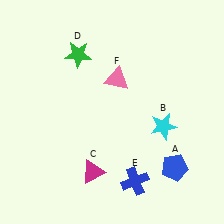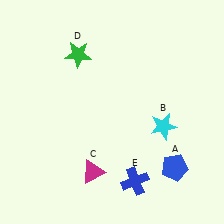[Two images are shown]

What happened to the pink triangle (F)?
The pink triangle (F) was removed in Image 2. It was in the top-right area of Image 1.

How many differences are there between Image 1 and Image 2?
There is 1 difference between the two images.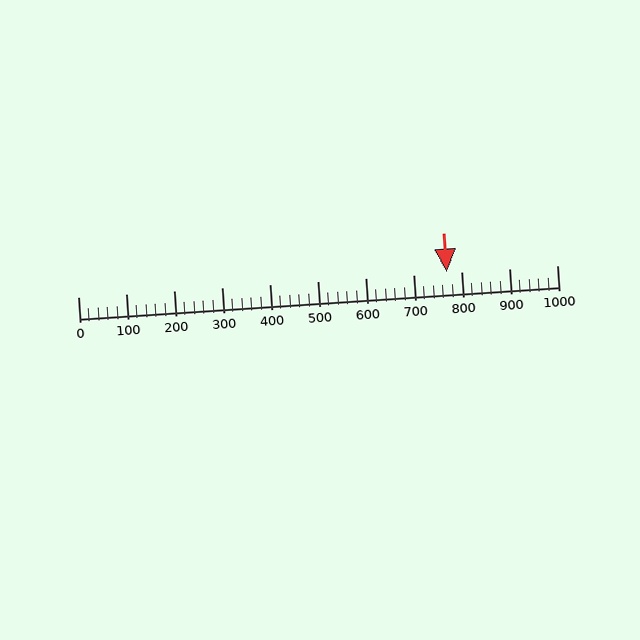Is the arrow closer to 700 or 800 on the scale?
The arrow is closer to 800.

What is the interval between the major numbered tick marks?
The major tick marks are spaced 100 units apart.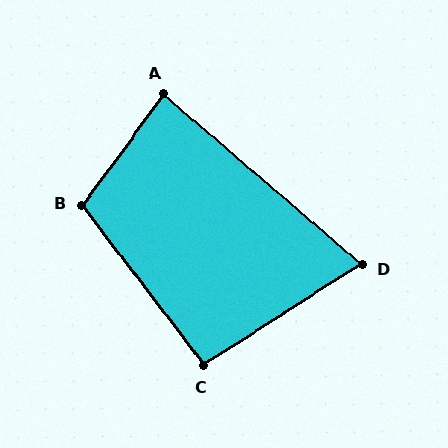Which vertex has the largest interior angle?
B, at approximately 106 degrees.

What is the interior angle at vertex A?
Approximately 85 degrees (approximately right).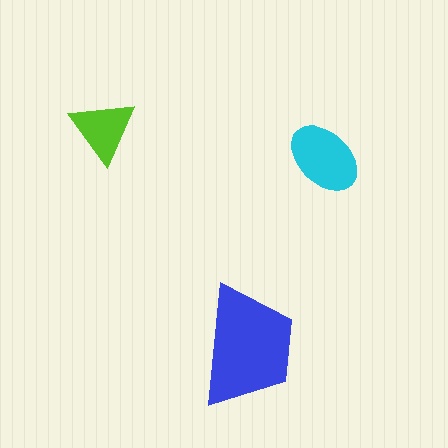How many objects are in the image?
There are 3 objects in the image.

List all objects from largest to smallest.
The blue trapezoid, the cyan ellipse, the lime triangle.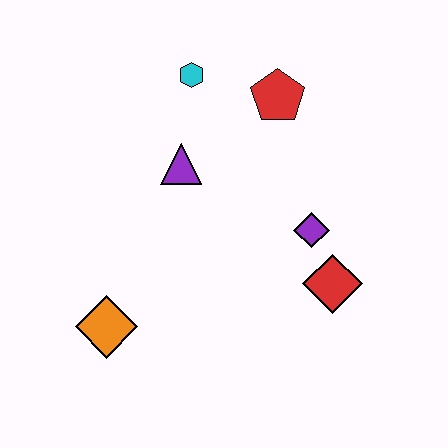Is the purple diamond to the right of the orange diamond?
Yes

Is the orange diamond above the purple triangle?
No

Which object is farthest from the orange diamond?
The red pentagon is farthest from the orange diamond.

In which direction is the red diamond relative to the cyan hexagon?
The red diamond is below the cyan hexagon.